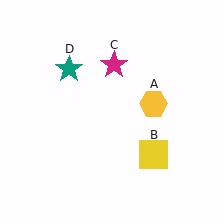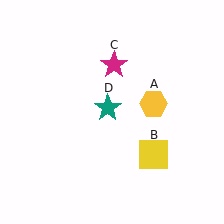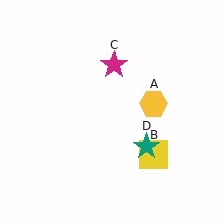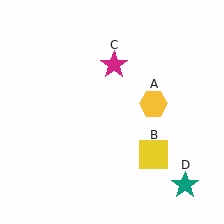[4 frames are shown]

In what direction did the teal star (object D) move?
The teal star (object D) moved down and to the right.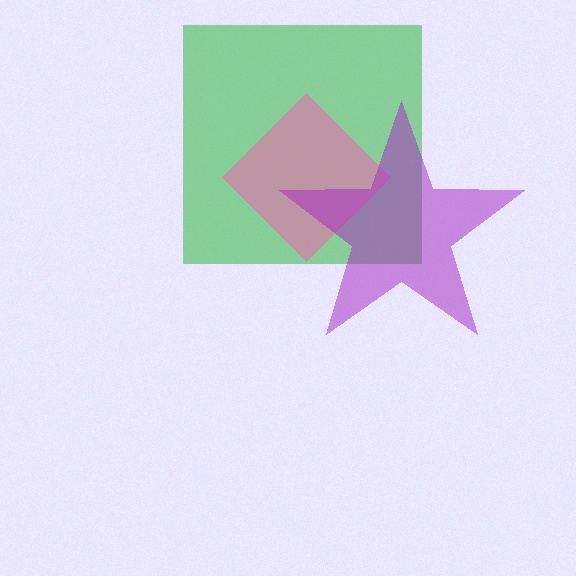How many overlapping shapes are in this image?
There are 3 overlapping shapes in the image.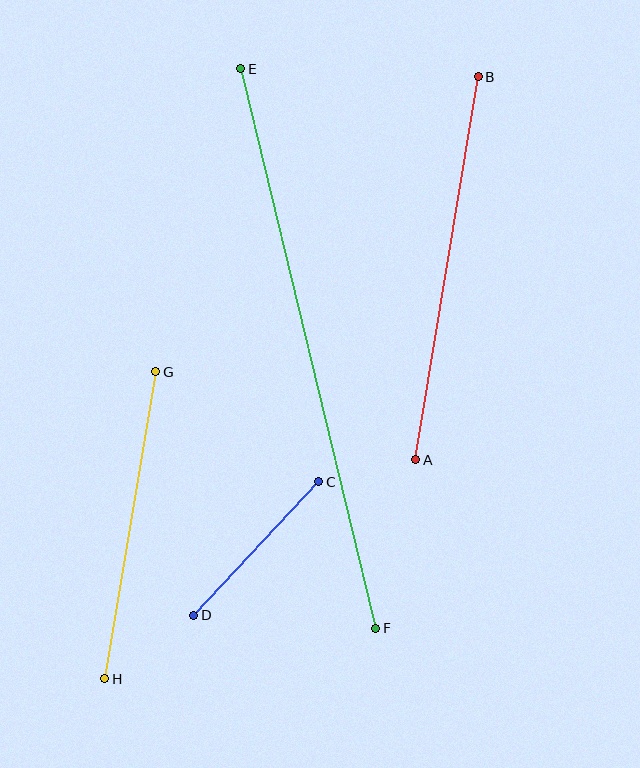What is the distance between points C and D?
The distance is approximately 183 pixels.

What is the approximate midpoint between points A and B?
The midpoint is at approximately (447, 268) pixels.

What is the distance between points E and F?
The distance is approximately 576 pixels.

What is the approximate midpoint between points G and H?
The midpoint is at approximately (130, 525) pixels.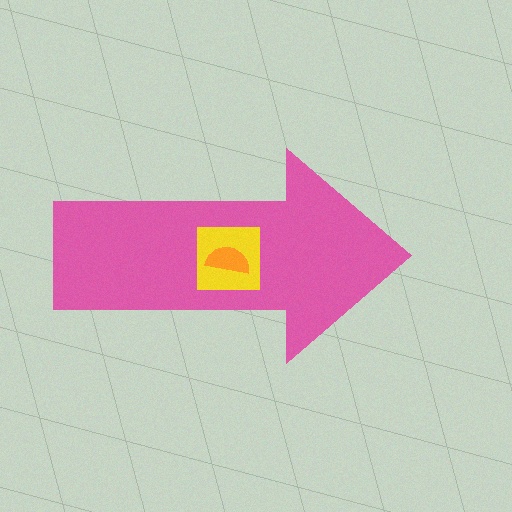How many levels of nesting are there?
3.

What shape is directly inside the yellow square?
The orange semicircle.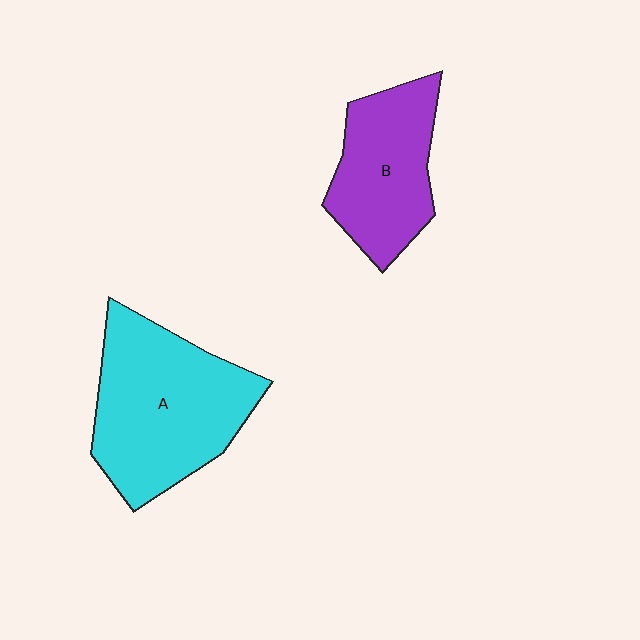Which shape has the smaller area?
Shape B (purple).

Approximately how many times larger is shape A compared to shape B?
Approximately 1.5 times.